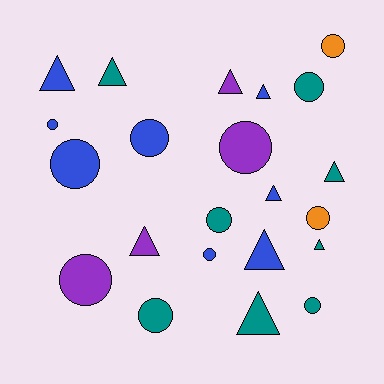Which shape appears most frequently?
Circle, with 12 objects.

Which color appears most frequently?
Teal, with 8 objects.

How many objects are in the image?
There are 22 objects.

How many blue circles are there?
There are 4 blue circles.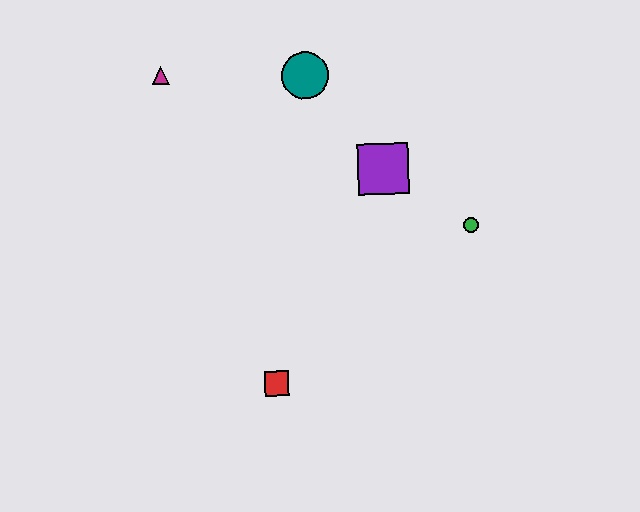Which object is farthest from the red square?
The magenta triangle is farthest from the red square.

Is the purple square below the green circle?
No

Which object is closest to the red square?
The purple square is closest to the red square.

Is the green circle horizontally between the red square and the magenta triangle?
No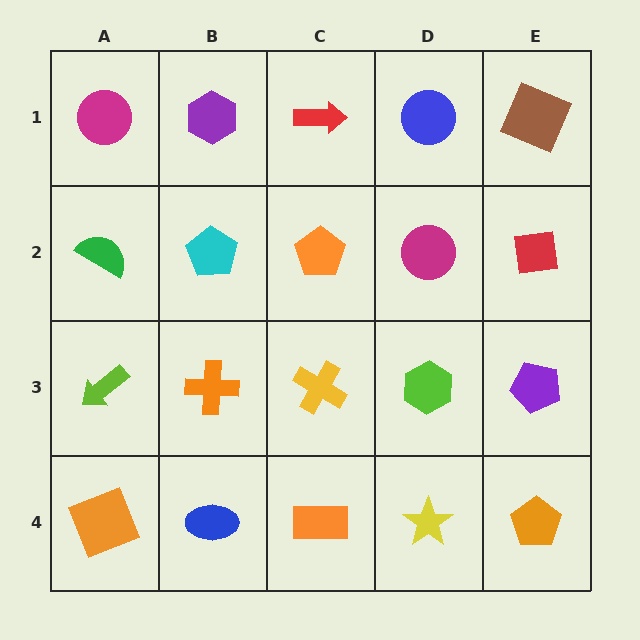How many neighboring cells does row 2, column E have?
3.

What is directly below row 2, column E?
A purple pentagon.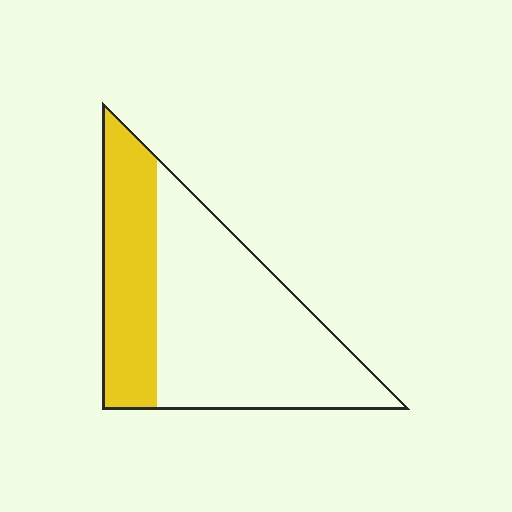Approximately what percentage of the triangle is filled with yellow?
Approximately 30%.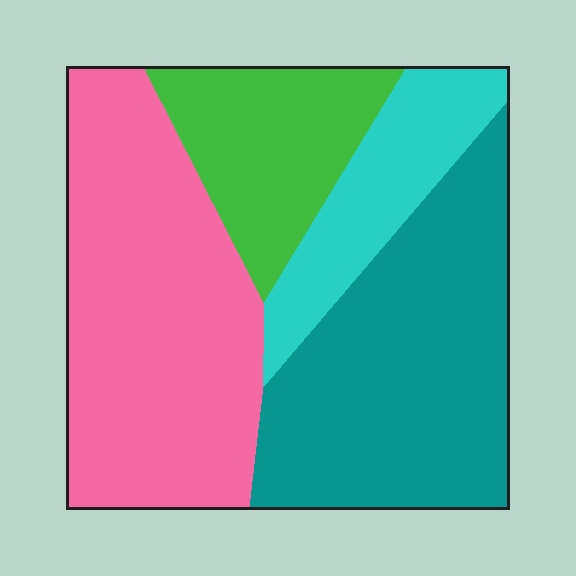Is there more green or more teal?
Teal.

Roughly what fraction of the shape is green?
Green takes up about one sixth (1/6) of the shape.